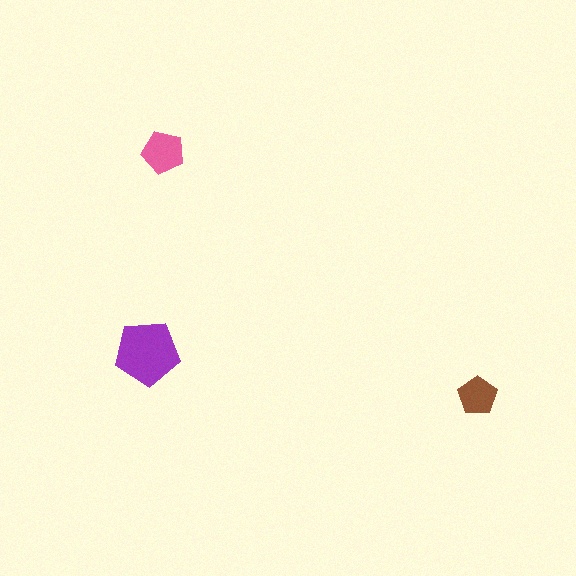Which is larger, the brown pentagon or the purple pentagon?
The purple one.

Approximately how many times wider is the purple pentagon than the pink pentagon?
About 1.5 times wider.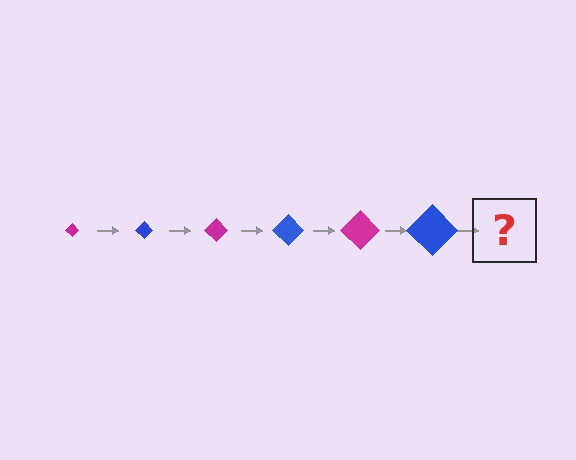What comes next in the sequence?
The next element should be a magenta diamond, larger than the previous one.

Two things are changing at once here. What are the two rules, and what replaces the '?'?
The two rules are that the diamond grows larger each step and the color cycles through magenta and blue. The '?' should be a magenta diamond, larger than the previous one.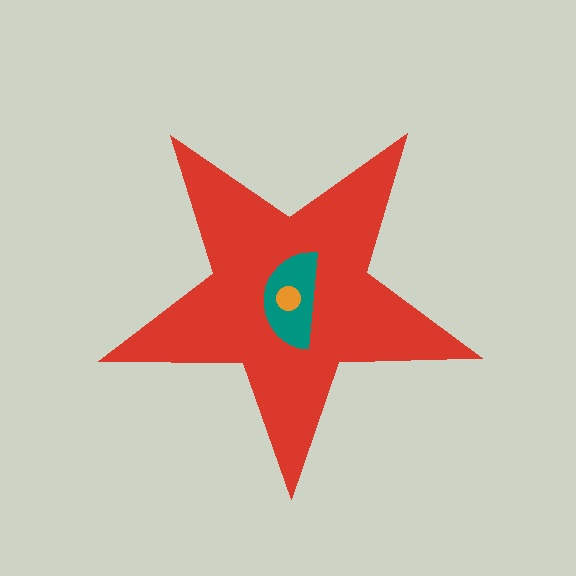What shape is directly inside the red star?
The teal semicircle.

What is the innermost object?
The orange circle.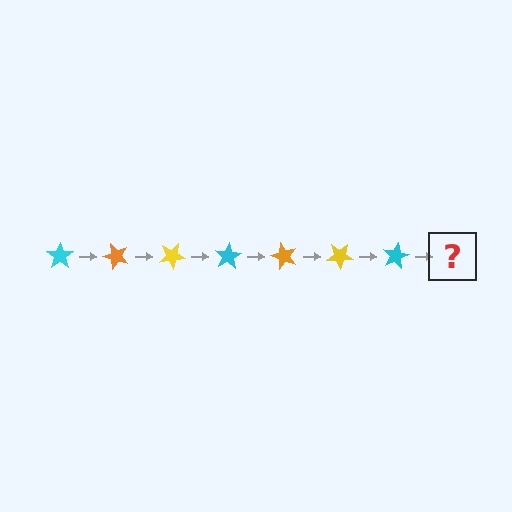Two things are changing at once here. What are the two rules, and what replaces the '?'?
The two rules are that it rotates 50 degrees each step and the color cycles through cyan, orange, and yellow. The '?' should be an orange star, rotated 350 degrees from the start.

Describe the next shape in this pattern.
It should be an orange star, rotated 350 degrees from the start.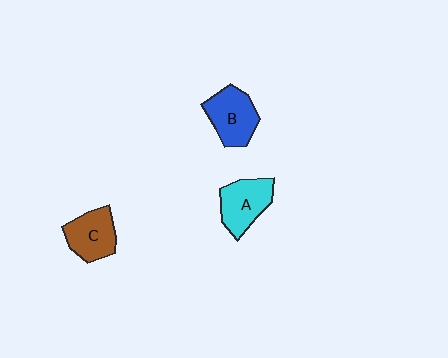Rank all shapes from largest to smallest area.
From largest to smallest: B (blue), A (cyan), C (brown).